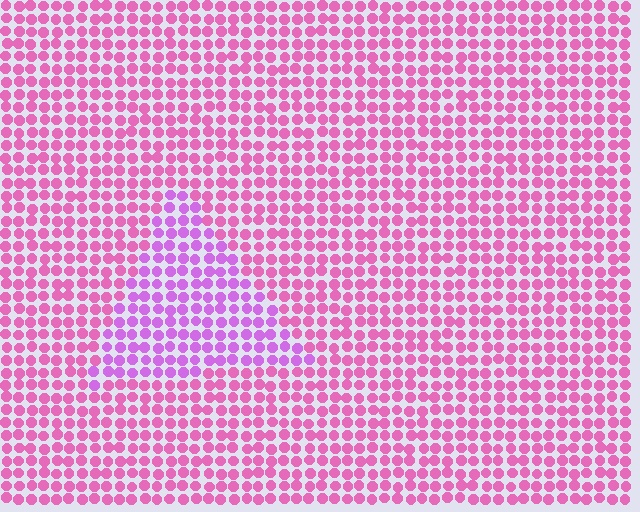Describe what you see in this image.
The image is filled with small pink elements in a uniform arrangement. A triangle-shaped region is visible where the elements are tinted to a slightly different hue, forming a subtle color boundary.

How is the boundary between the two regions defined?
The boundary is defined purely by a slight shift in hue (about 32 degrees). Spacing, size, and orientation are identical on both sides.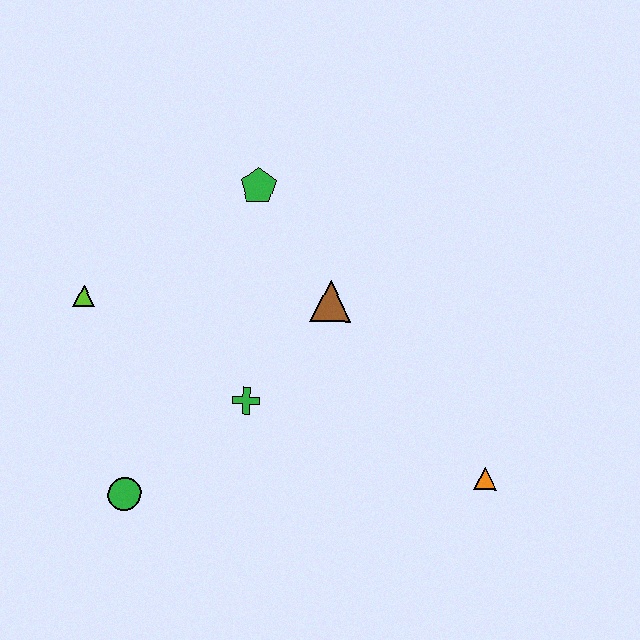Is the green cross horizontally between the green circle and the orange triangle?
Yes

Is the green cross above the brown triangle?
No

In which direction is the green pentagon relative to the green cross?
The green pentagon is above the green cross.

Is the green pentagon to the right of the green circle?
Yes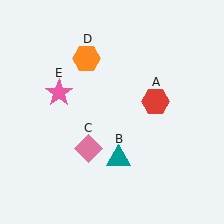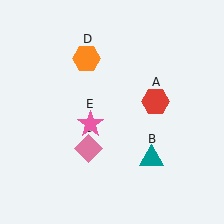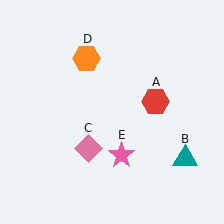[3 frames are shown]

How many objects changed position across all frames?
2 objects changed position: teal triangle (object B), pink star (object E).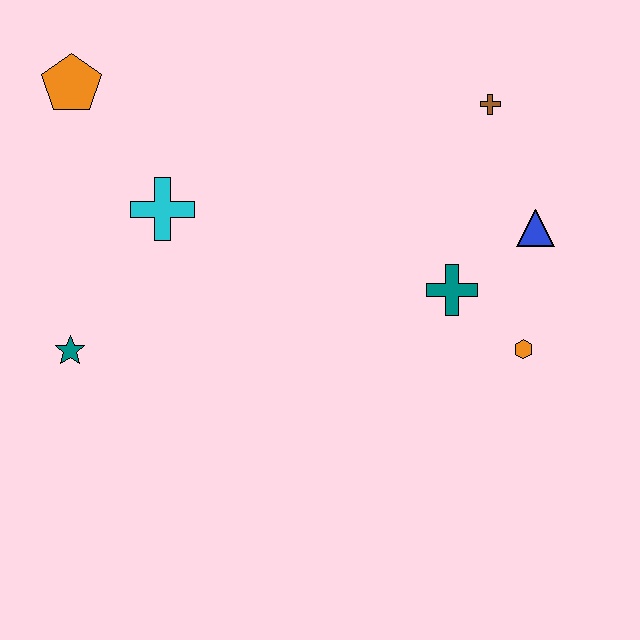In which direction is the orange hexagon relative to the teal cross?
The orange hexagon is to the right of the teal cross.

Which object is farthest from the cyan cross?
The orange hexagon is farthest from the cyan cross.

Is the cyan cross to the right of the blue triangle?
No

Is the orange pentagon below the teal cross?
No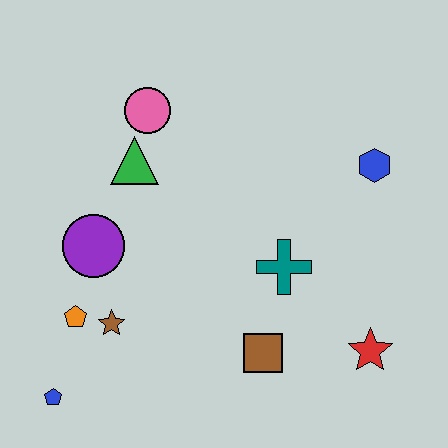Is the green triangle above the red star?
Yes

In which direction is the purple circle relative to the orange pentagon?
The purple circle is above the orange pentagon.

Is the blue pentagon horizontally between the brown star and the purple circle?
No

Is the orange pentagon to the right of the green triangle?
No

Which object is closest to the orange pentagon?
The brown star is closest to the orange pentagon.